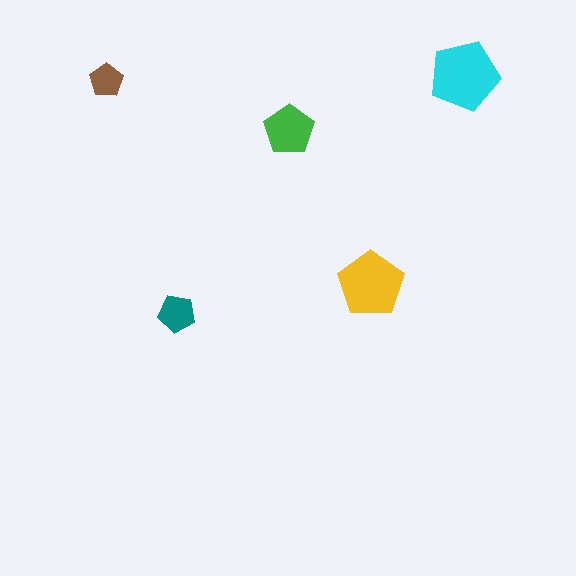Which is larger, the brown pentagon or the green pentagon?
The green one.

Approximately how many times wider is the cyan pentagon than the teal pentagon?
About 2 times wider.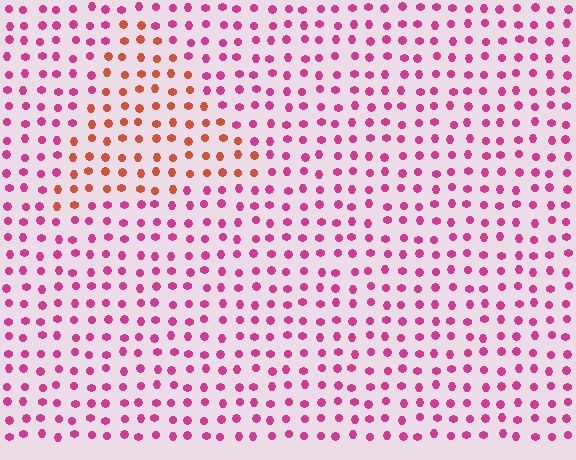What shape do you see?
I see a triangle.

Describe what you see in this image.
The image is filled with small magenta elements in a uniform arrangement. A triangle-shaped region is visible where the elements are tinted to a slightly different hue, forming a subtle color boundary.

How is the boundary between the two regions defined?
The boundary is defined purely by a slight shift in hue (about 46 degrees). Spacing, size, and orientation are identical on both sides.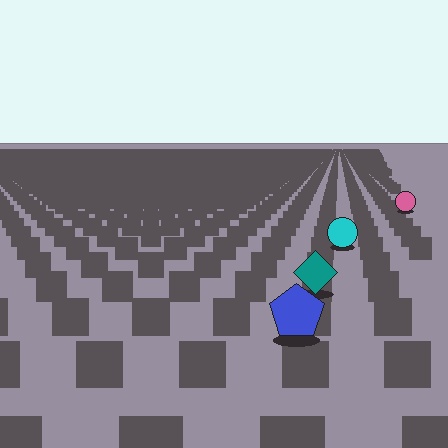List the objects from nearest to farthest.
From nearest to farthest: the blue pentagon, the teal diamond, the cyan circle, the pink circle.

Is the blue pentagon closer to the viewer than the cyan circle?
Yes. The blue pentagon is closer — you can tell from the texture gradient: the ground texture is coarser near it.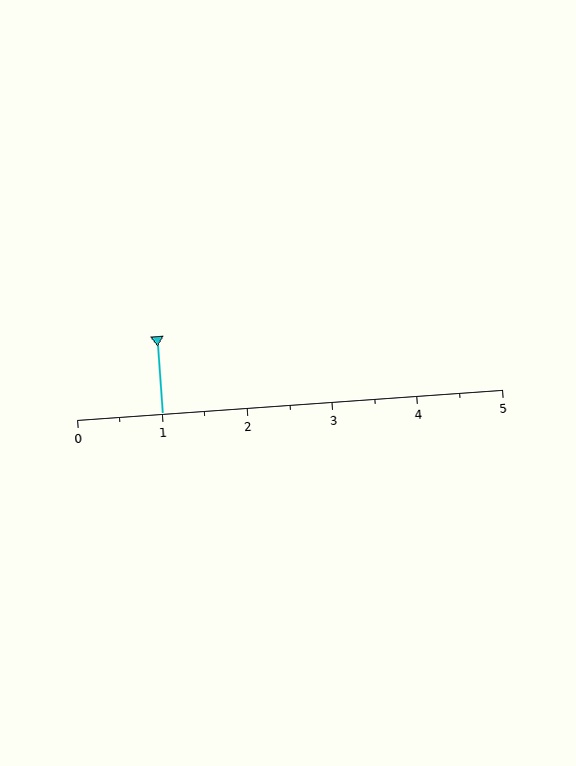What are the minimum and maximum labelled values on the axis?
The axis runs from 0 to 5.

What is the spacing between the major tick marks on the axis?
The major ticks are spaced 1 apart.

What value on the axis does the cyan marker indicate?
The marker indicates approximately 1.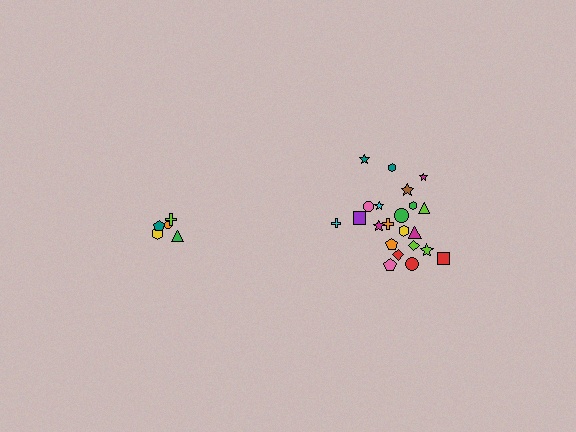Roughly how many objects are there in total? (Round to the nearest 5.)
Roughly 25 objects in total.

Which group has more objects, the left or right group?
The right group.